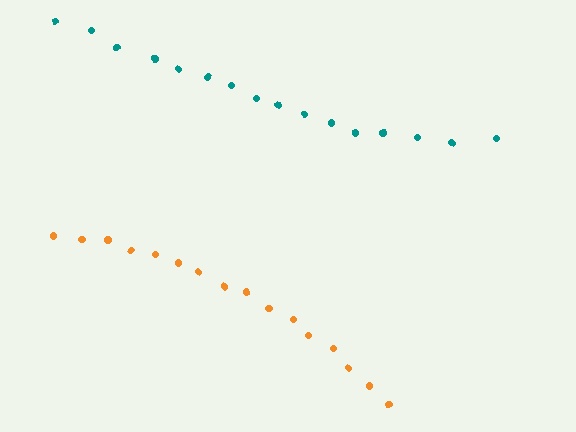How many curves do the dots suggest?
There are 2 distinct paths.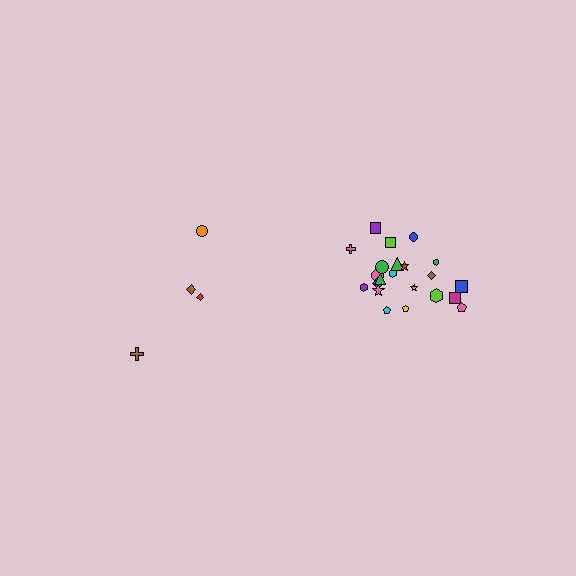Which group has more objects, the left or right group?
The right group.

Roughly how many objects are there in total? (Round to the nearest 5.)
Roughly 25 objects in total.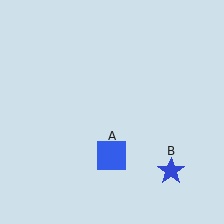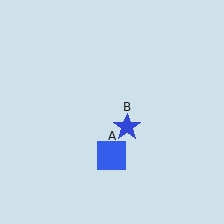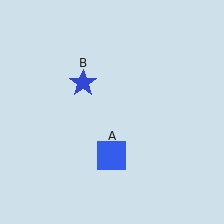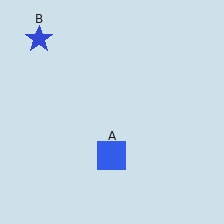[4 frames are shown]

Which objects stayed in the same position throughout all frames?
Blue square (object A) remained stationary.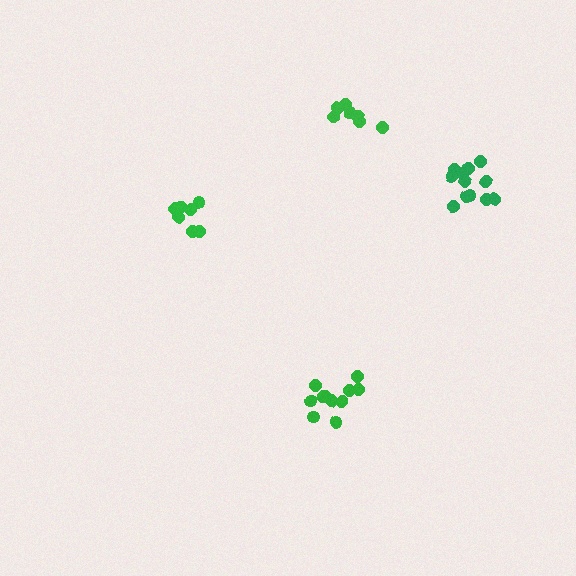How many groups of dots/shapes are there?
There are 4 groups.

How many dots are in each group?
Group 1: 7 dots, Group 2: 11 dots, Group 3: 7 dots, Group 4: 12 dots (37 total).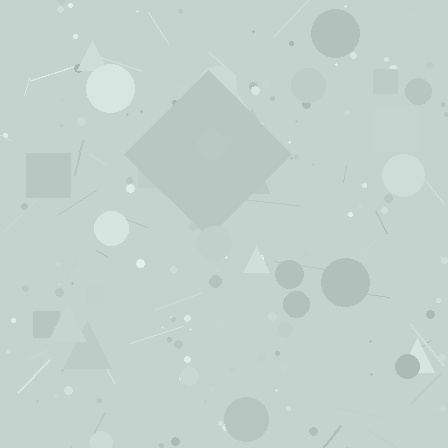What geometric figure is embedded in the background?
A diamond is embedded in the background.